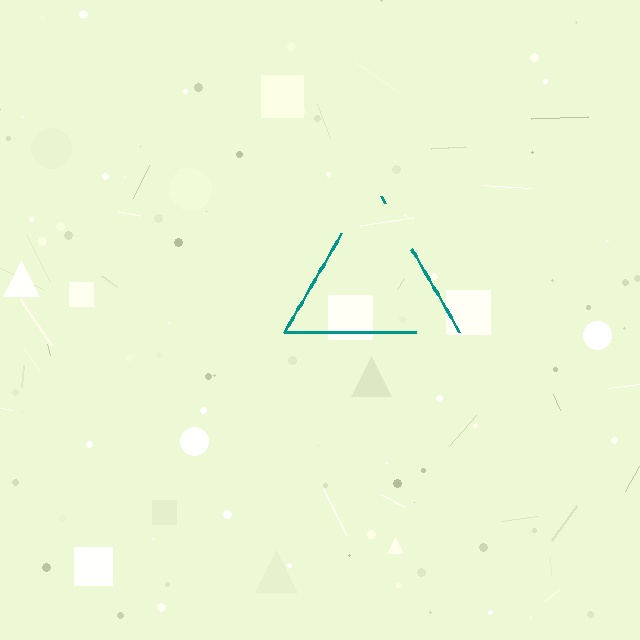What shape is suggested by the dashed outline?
The dashed outline suggests a triangle.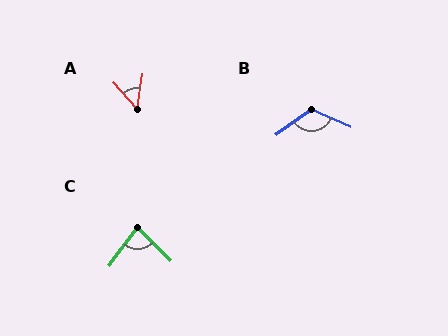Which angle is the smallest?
A, at approximately 50 degrees.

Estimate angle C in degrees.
Approximately 82 degrees.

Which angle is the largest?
B, at approximately 120 degrees.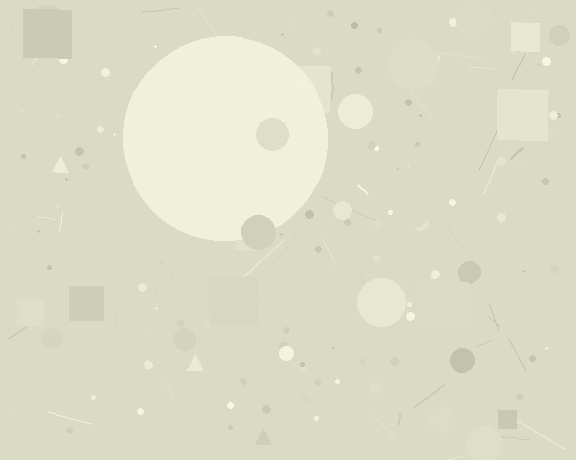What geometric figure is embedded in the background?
A circle is embedded in the background.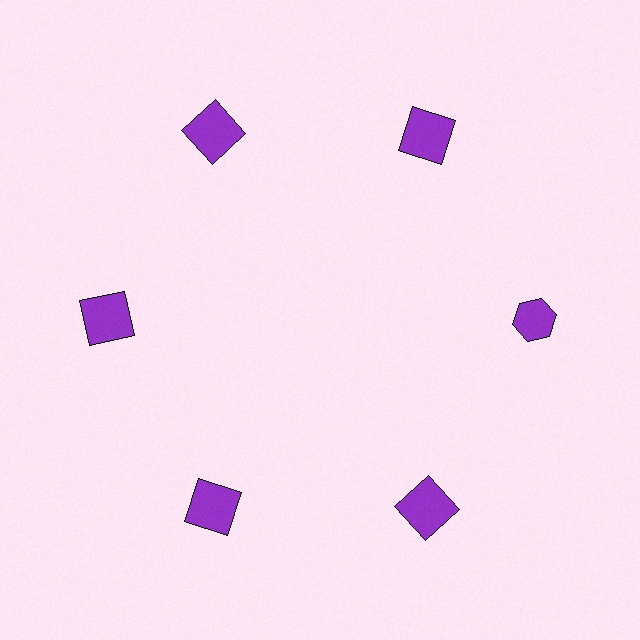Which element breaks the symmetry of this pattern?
The purple hexagon at roughly the 3 o'clock position breaks the symmetry. All other shapes are purple squares.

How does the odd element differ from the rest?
It has a different shape: hexagon instead of square.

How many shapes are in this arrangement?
There are 6 shapes arranged in a ring pattern.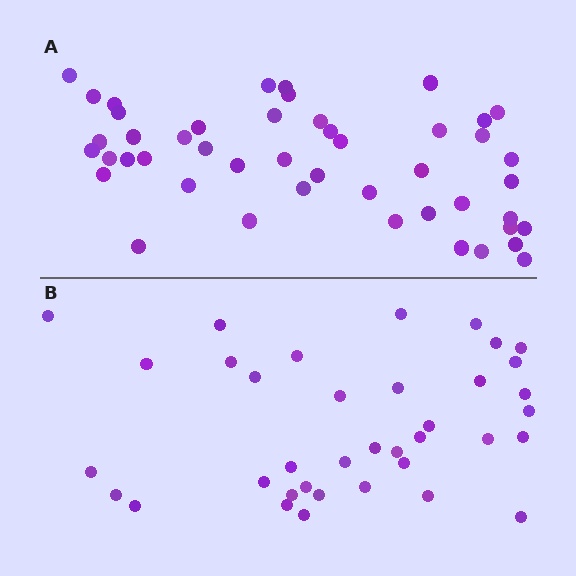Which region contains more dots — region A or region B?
Region A (the top region) has more dots.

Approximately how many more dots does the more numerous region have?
Region A has roughly 10 or so more dots than region B.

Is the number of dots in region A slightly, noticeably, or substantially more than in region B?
Region A has noticeably more, but not dramatically so. The ratio is roughly 1.3 to 1.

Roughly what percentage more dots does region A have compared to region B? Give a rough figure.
About 25% more.